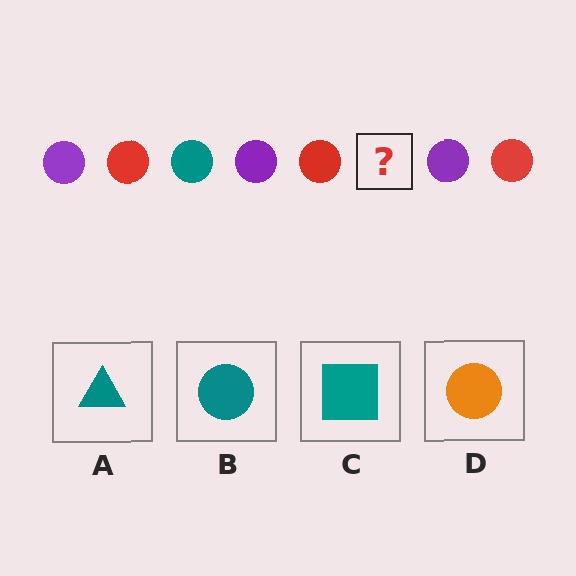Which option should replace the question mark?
Option B.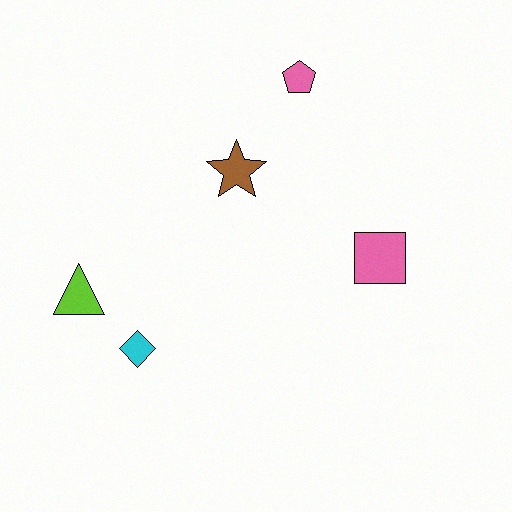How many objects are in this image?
There are 5 objects.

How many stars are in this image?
There is 1 star.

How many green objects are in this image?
There are no green objects.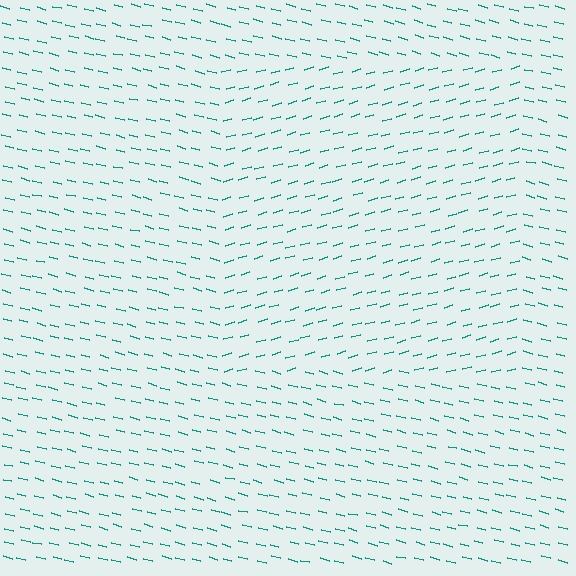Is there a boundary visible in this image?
Yes, there is a texture boundary formed by a change in line orientation.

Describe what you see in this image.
The image is filled with small teal line segments. A rectangle region in the image has lines oriented differently from the surrounding lines, creating a visible texture boundary.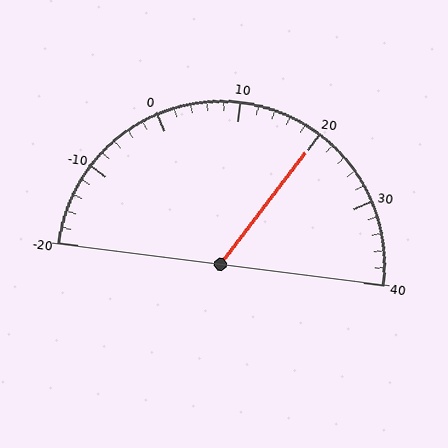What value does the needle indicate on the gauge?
The needle indicates approximately 20.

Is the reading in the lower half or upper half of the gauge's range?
The reading is in the upper half of the range (-20 to 40).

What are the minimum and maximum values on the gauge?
The gauge ranges from -20 to 40.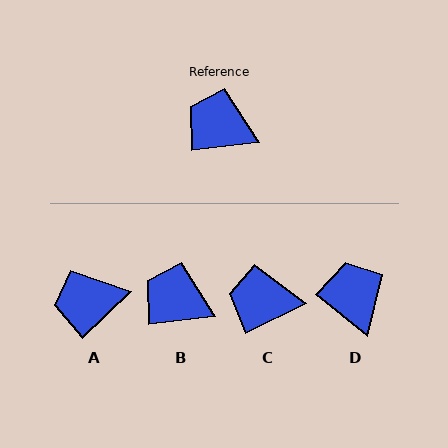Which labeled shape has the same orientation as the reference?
B.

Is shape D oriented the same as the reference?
No, it is off by about 45 degrees.